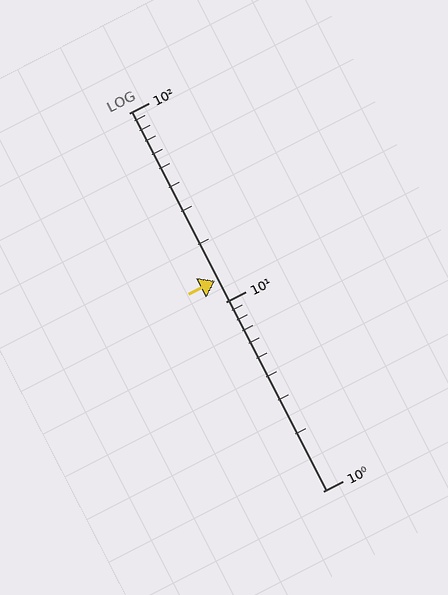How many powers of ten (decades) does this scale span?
The scale spans 2 decades, from 1 to 100.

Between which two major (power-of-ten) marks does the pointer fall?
The pointer is between 10 and 100.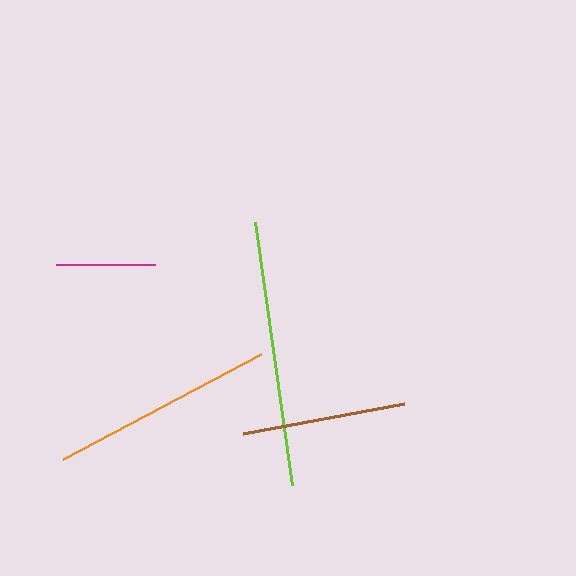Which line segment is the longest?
The lime line is the longest at approximately 265 pixels.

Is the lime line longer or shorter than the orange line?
The lime line is longer than the orange line.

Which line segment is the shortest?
The magenta line is the shortest at approximately 99 pixels.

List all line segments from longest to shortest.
From longest to shortest: lime, orange, brown, magenta.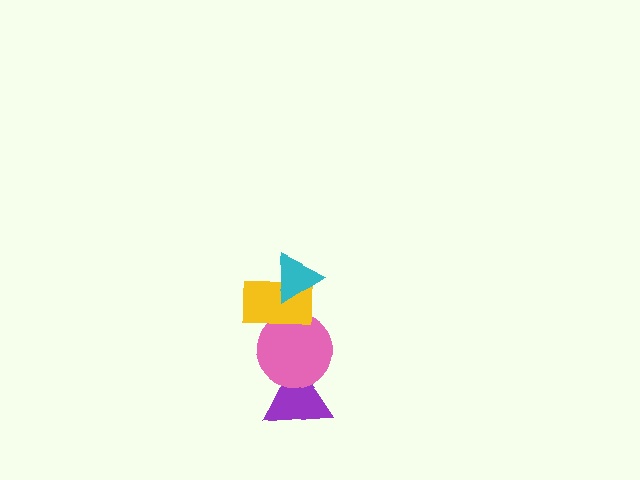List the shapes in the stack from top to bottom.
From top to bottom: the cyan triangle, the yellow rectangle, the pink circle, the purple triangle.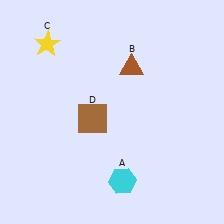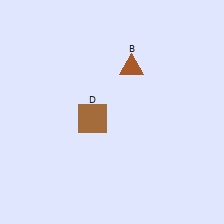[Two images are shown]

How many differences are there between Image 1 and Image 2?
There are 2 differences between the two images.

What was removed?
The yellow star (C), the cyan hexagon (A) were removed in Image 2.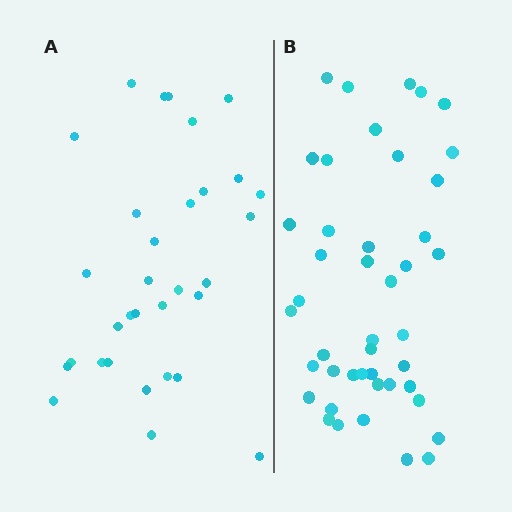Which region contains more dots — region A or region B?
Region B (the right region) has more dots.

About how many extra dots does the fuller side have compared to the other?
Region B has roughly 12 or so more dots than region A.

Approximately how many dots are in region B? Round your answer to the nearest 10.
About 40 dots. (The exact count is 44, which rounds to 40.)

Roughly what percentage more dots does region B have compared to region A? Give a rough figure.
About 40% more.